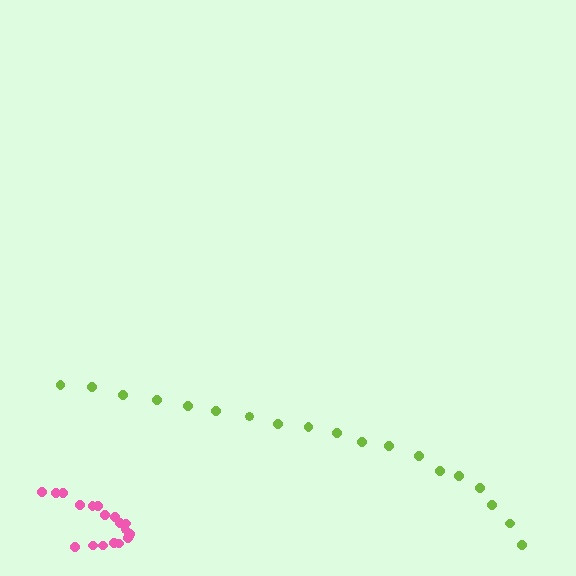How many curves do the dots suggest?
There are 2 distinct paths.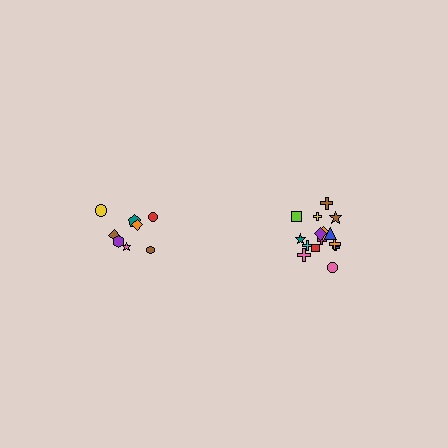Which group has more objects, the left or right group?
The right group.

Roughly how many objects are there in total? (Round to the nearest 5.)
Roughly 25 objects in total.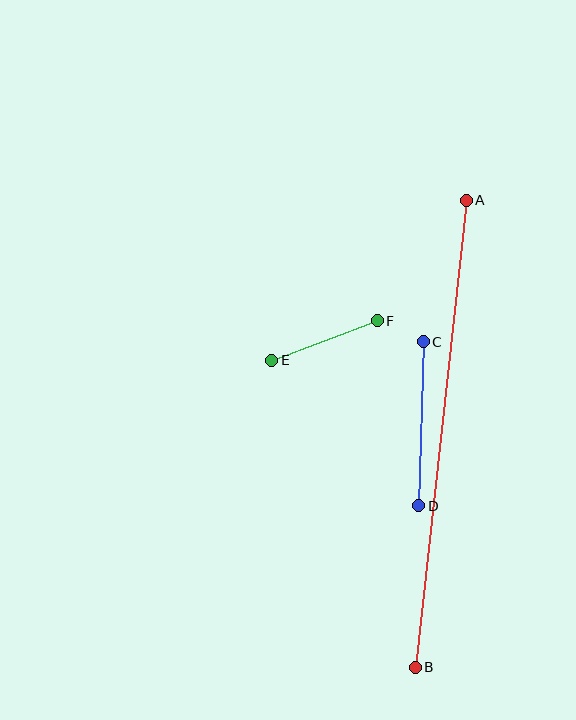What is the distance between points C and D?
The distance is approximately 164 pixels.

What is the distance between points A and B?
The distance is approximately 469 pixels.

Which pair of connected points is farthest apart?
Points A and B are farthest apart.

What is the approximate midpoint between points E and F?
The midpoint is at approximately (324, 341) pixels.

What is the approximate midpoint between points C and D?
The midpoint is at approximately (421, 424) pixels.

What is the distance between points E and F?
The distance is approximately 113 pixels.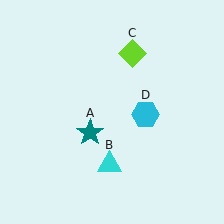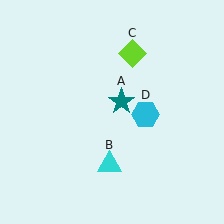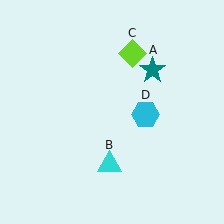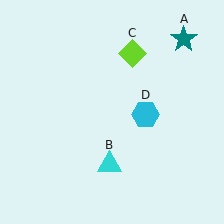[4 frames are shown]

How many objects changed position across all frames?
1 object changed position: teal star (object A).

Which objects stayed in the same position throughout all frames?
Cyan triangle (object B) and lime diamond (object C) and cyan hexagon (object D) remained stationary.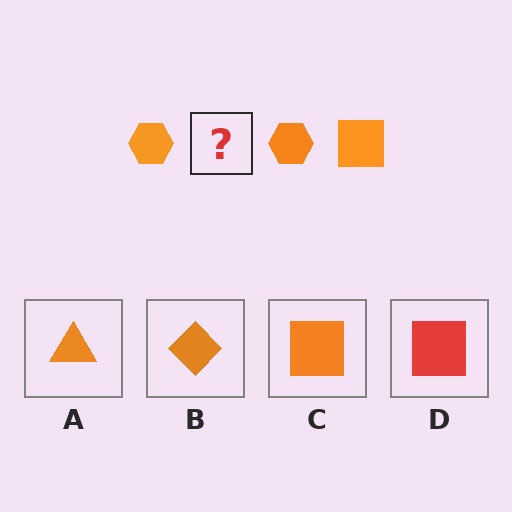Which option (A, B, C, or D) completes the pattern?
C.